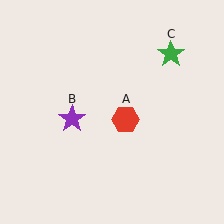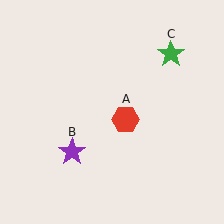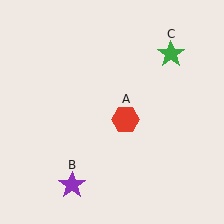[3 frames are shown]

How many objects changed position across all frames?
1 object changed position: purple star (object B).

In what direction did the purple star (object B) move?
The purple star (object B) moved down.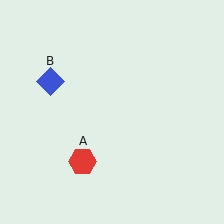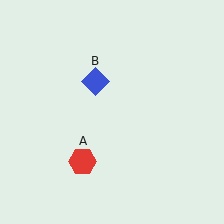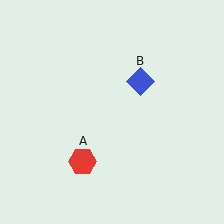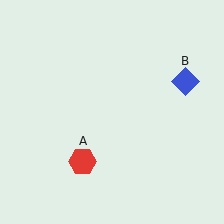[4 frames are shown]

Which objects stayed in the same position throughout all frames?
Red hexagon (object A) remained stationary.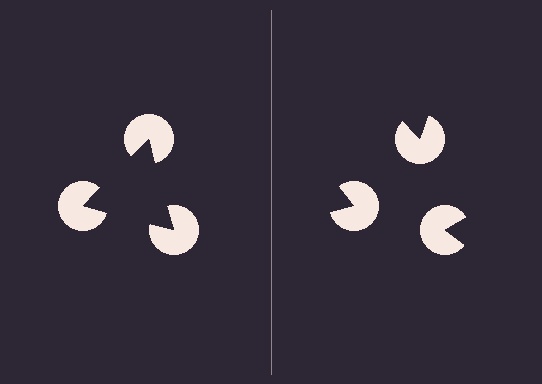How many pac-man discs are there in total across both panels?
6 — 3 on each side.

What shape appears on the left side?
An illusory triangle.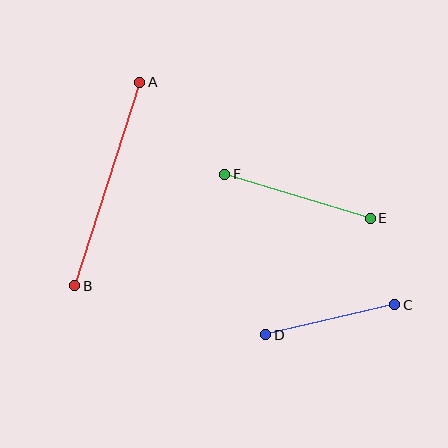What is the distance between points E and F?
The distance is approximately 152 pixels.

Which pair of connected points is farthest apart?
Points A and B are farthest apart.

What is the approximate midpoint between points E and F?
The midpoint is at approximately (298, 196) pixels.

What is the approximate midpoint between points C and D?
The midpoint is at approximately (330, 320) pixels.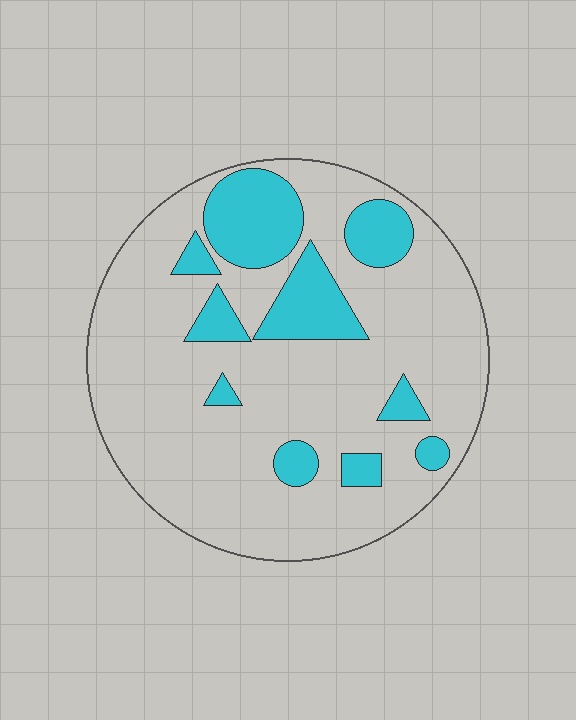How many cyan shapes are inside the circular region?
10.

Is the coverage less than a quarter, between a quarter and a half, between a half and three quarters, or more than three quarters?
Less than a quarter.